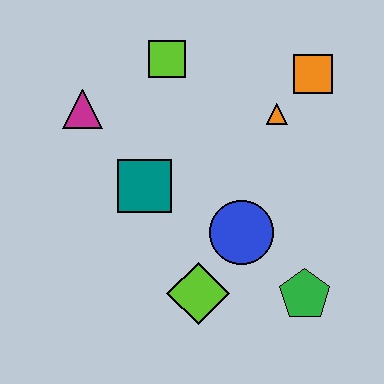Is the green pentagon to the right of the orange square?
No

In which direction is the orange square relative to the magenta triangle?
The orange square is to the right of the magenta triangle.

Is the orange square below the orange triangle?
No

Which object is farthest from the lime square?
The green pentagon is farthest from the lime square.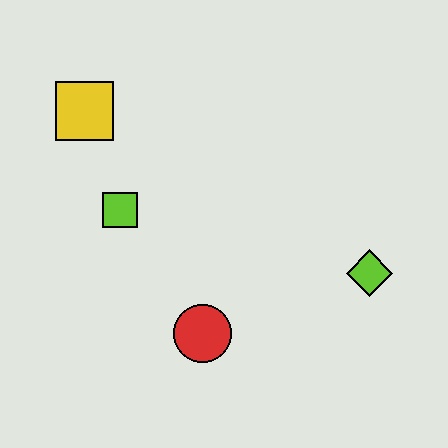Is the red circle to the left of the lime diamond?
Yes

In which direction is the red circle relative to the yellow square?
The red circle is below the yellow square.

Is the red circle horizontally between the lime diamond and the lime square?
Yes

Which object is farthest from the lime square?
The lime diamond is farthest from the lime square.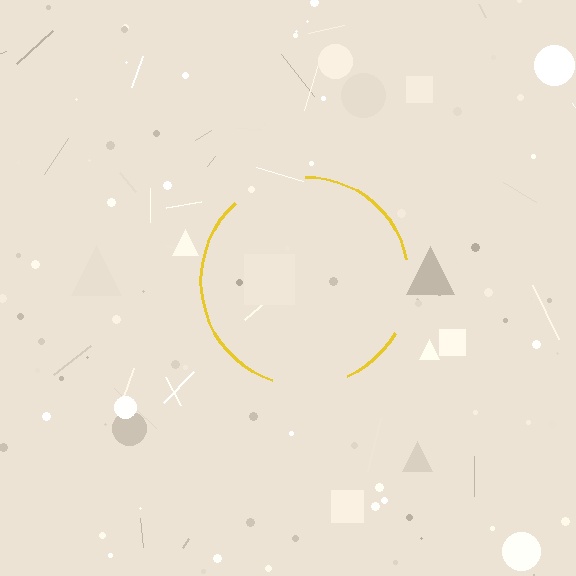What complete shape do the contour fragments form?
The contour fragments form a circle.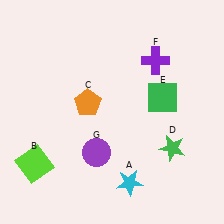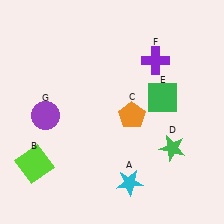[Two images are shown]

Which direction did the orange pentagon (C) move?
The orange pentagon (C) moved right.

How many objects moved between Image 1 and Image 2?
2 objects moved between the two images.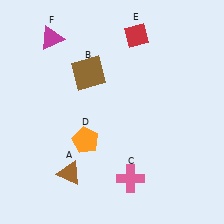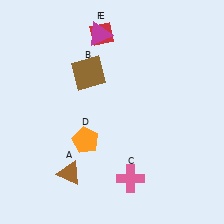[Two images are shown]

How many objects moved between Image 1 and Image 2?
2 objects moved between the two images.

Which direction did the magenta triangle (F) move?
The magenta triangle (F) moved right.